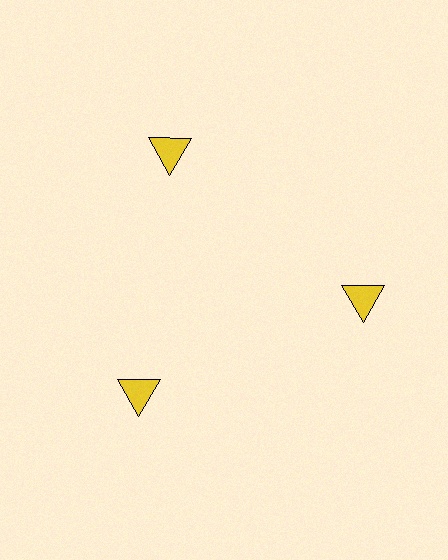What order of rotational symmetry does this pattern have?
This pattern has 3-fold rotational symmetry.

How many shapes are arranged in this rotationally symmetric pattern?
There are 3 shapes, arranged in 3 groups of 1.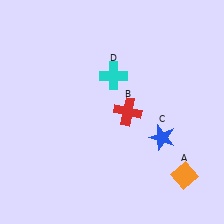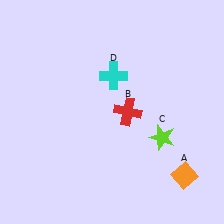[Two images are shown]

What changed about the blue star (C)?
In Image 1, C is blue. In Image 2, it changed to lime.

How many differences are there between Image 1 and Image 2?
There is 1 difference between the two images.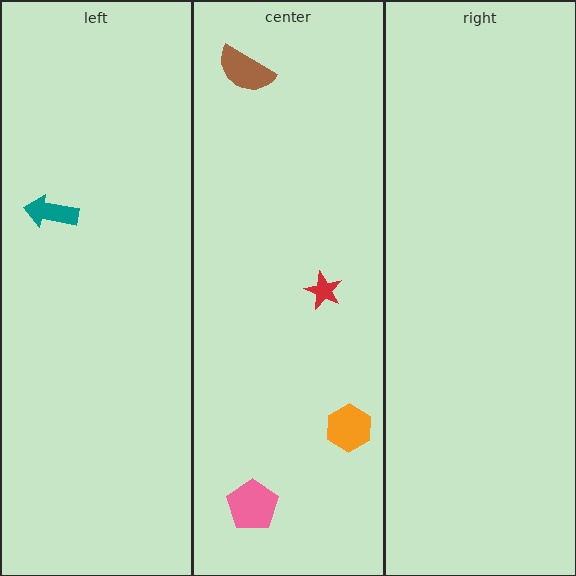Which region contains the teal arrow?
The left region.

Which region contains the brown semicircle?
The center region.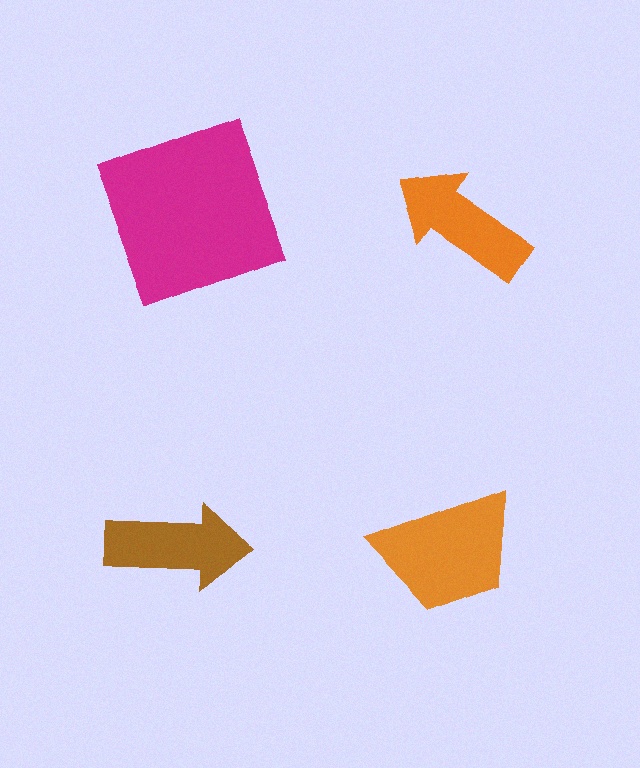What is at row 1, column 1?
A magenta square.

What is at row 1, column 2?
An orange arrow.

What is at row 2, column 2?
An orange trapezoid.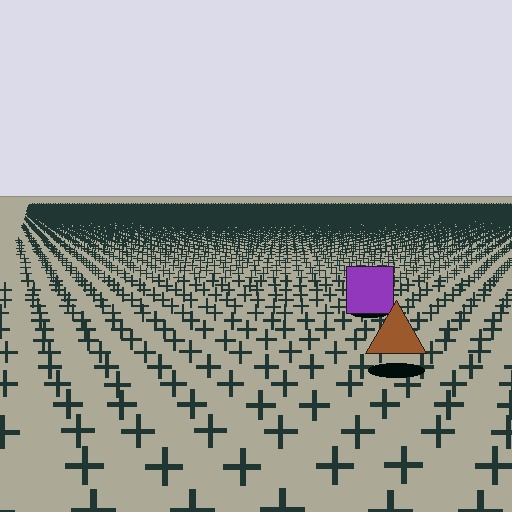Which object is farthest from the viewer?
The purple square is farthest from the viewer. It appears smaller and the ground texture around it is denser.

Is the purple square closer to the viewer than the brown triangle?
No. The brown triangle is closer — you can tell from the texture gradient: the ground texture is coarser near it.